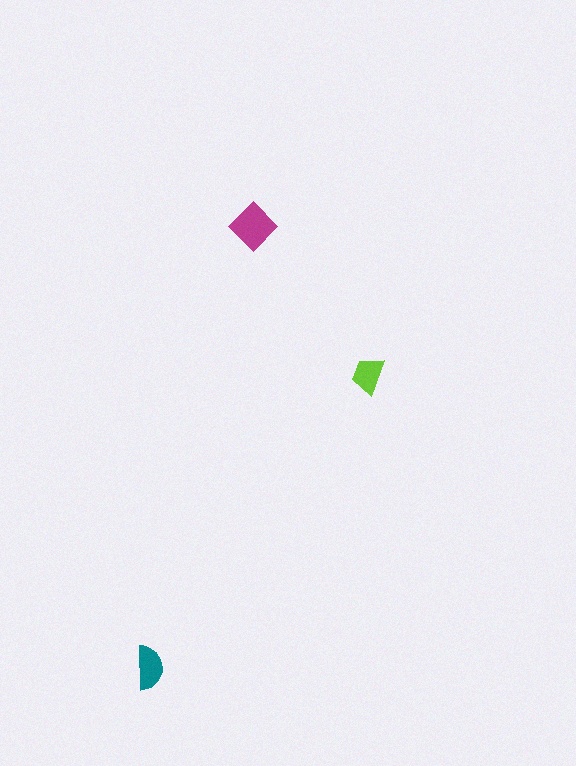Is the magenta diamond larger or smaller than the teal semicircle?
Larger.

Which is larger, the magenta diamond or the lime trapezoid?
The magenta diamond.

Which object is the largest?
The magenta diamond.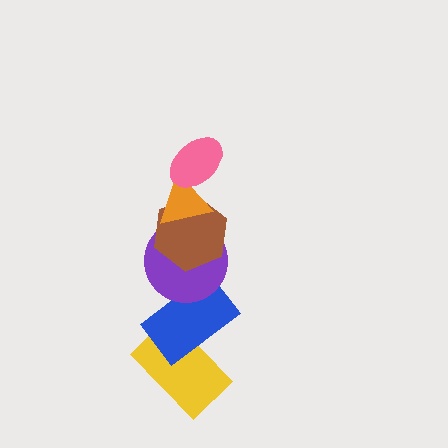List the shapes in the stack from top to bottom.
From top to bottom: the pink ellipse, the orange triangle, the brown hexagon, the purple circle, the blue rectangle, the yellow rectangle.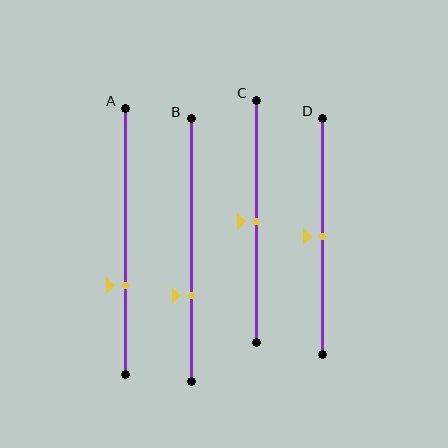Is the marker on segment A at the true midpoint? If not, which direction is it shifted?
No, the marker on segment A is shifted downward by about 16% of the segment length.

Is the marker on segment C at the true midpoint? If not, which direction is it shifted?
Yes, the marker on segment C is at the true midpoint.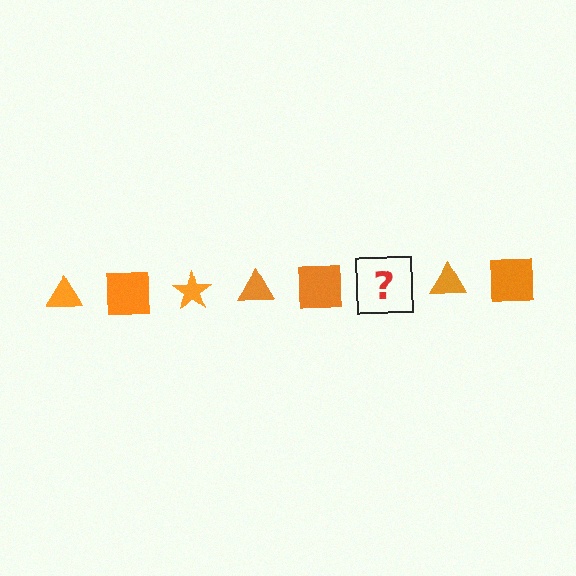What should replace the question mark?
The question mark should be replaced with an orange star.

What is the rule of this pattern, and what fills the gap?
The rule is that the pattern cycles through triangle, square, star shapes in orange. The gap should be filled with an orange star.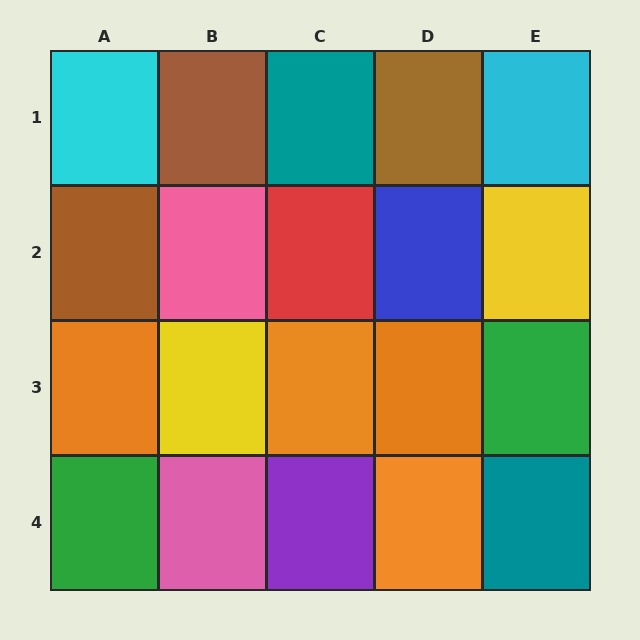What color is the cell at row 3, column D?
Orange.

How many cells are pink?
2 cells are pink.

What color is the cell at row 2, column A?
Brown.